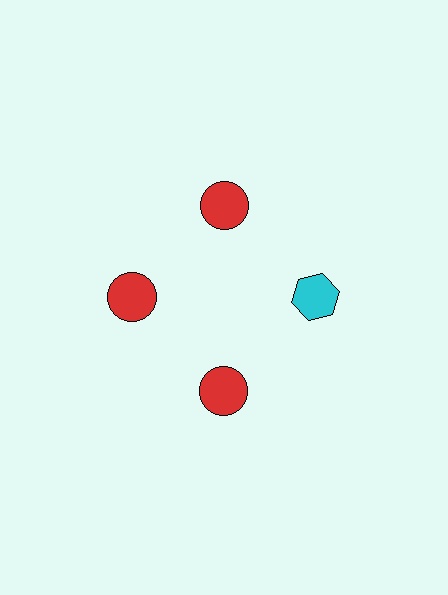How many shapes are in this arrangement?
There are 4 shapes arranged in a ring pattern.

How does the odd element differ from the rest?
It differs in both color (cyan instead of red) and shape (hexagon instead of circle).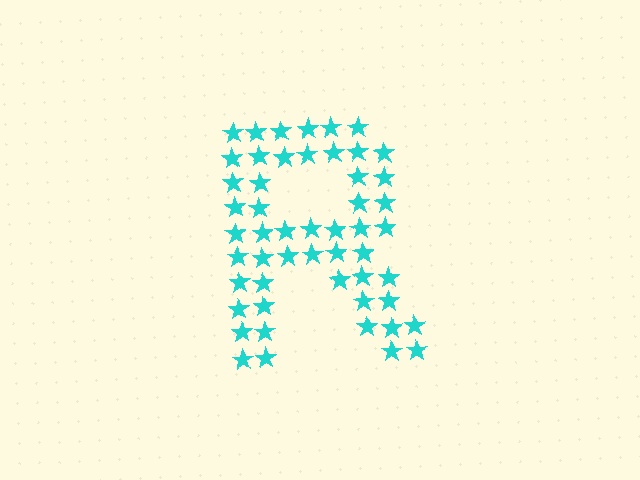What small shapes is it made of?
It is made of small stars.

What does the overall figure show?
The overall figure shows the letter R.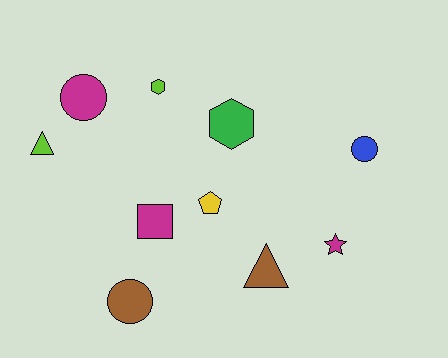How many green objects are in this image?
There is 1 green object.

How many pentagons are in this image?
There is 1 pentagon.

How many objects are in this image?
There are 10 objects.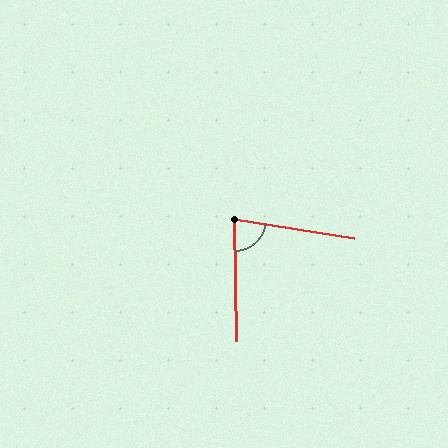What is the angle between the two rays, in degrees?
Approximately 80 degrees.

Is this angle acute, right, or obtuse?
It is acute.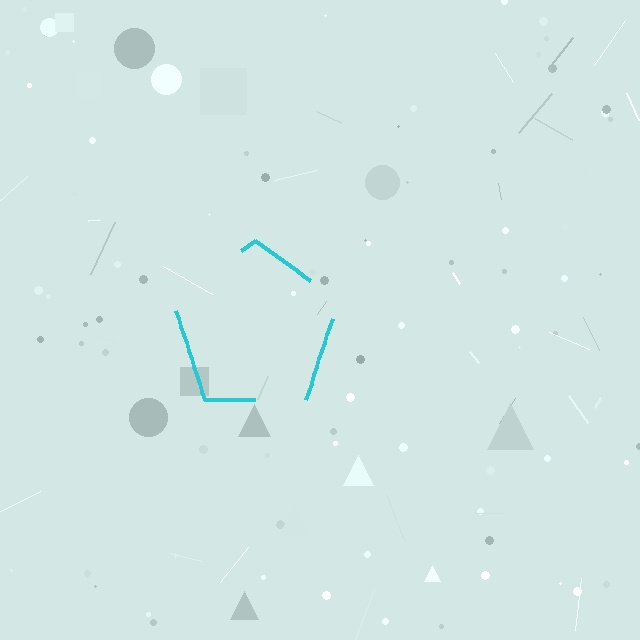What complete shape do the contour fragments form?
The contour fragments form a pentagon.